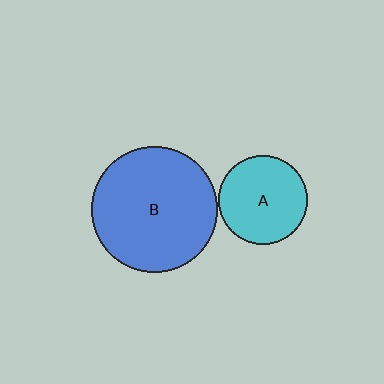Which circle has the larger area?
Circle B (blue).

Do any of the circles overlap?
No, none of the circles overlap.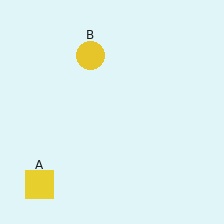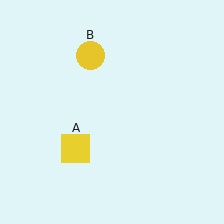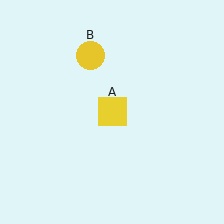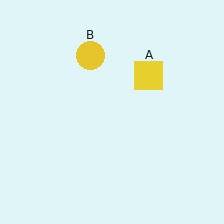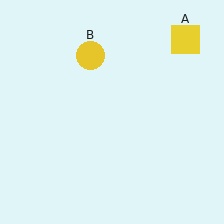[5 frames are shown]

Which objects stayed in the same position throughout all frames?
Yellow circle (object B) remained stationary.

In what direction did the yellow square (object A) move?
The yellow square (object A) moved up and to the right.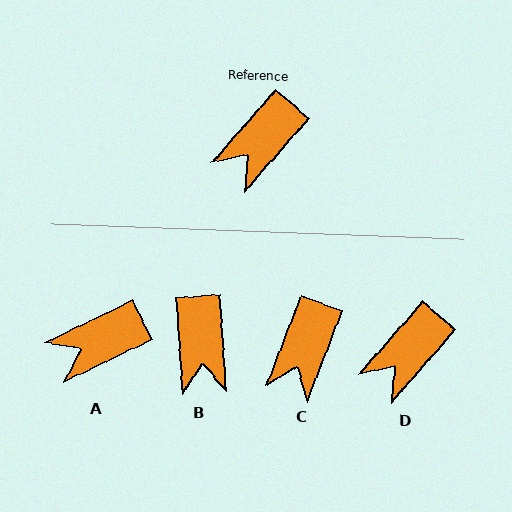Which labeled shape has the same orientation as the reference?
D.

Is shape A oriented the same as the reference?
No, it is off by about 23 degrees.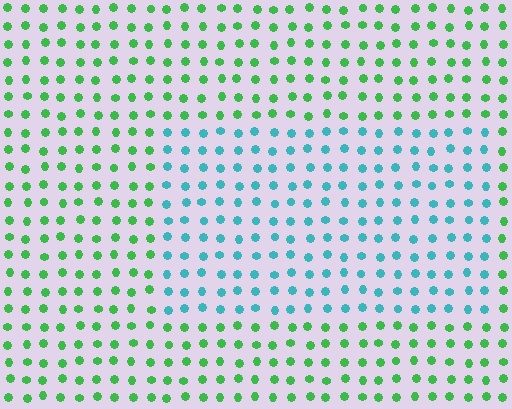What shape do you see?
I see a rectangle.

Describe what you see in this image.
The image is filled with small green elements in a uniform arrangement. A rectangle-shaped region is visible where the elements are tinted to a slightly different hue, forming a subtle color boundary.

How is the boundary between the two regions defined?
The boundary is defined purely by a slight shift in hue (about 56 degrees). Spacing, size, and orientation are identical on both sides.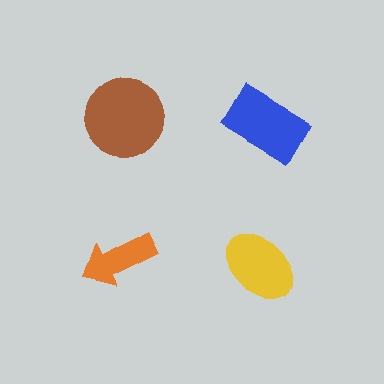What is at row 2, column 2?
A yellow ellipse.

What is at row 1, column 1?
A brown circle.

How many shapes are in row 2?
2 shapes.